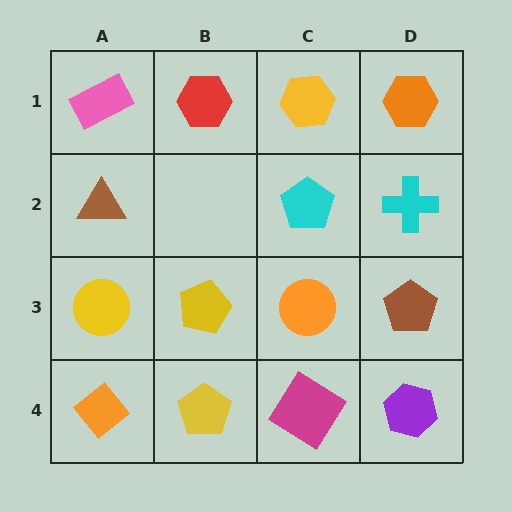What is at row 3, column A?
A yellow circle.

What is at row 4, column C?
A magenta diamond.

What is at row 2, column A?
A brown triangle.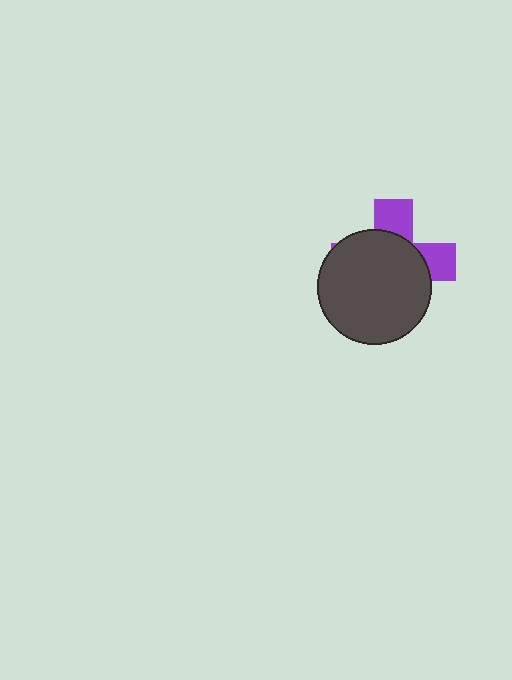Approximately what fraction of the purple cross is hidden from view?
Roughly 69% of the purple cross is hidden behind the dark gray circle.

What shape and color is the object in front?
The object in front is a dark gray circle.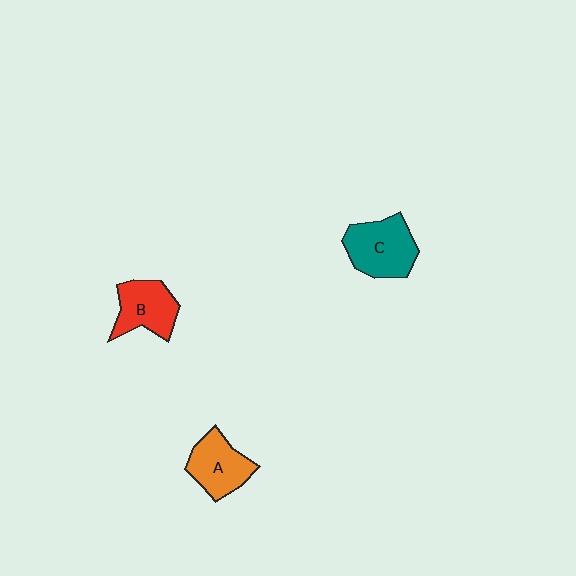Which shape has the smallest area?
Shape B (red).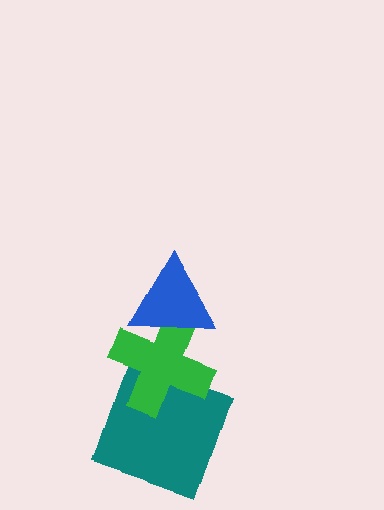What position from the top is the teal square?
The teal square is 3rd from the top.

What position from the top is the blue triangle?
The blue triangle is 1st from the top.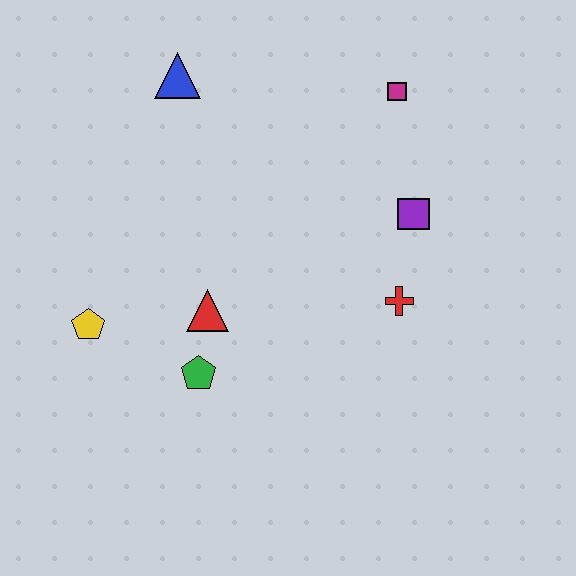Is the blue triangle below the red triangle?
No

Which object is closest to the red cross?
The purple square is closest to the red cross.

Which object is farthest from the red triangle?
The magenta square is farthest from the red triangle.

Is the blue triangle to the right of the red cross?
No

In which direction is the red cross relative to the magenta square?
The red cross is below the magenta square.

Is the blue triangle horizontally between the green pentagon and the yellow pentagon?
Yes